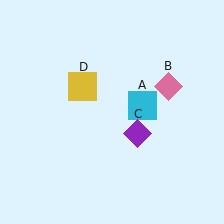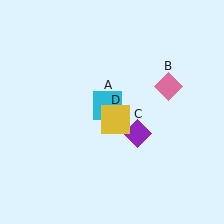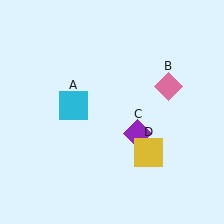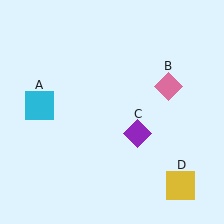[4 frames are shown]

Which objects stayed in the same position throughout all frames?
Pink diamond (object B) and purple diamond (object C) remained stationary.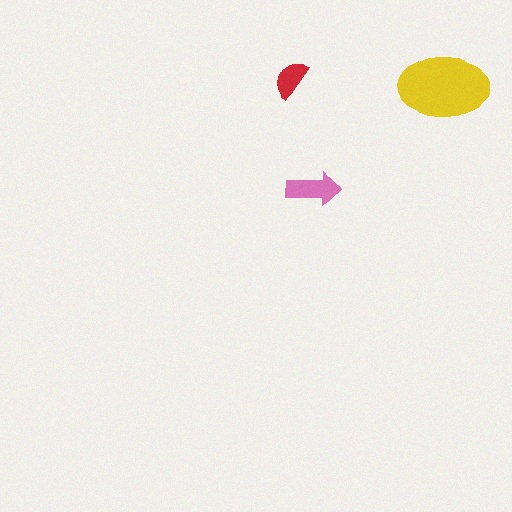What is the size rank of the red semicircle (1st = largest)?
3rd.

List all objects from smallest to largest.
The red semicircle, the pink arrow, the yellow ellipse.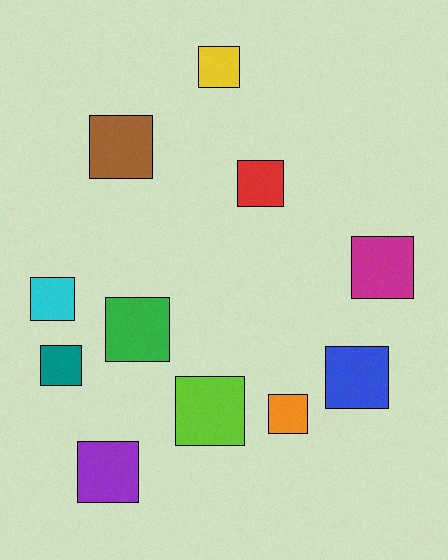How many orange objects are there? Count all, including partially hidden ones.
There is 1 orange object.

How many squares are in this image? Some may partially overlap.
There are 11 squares.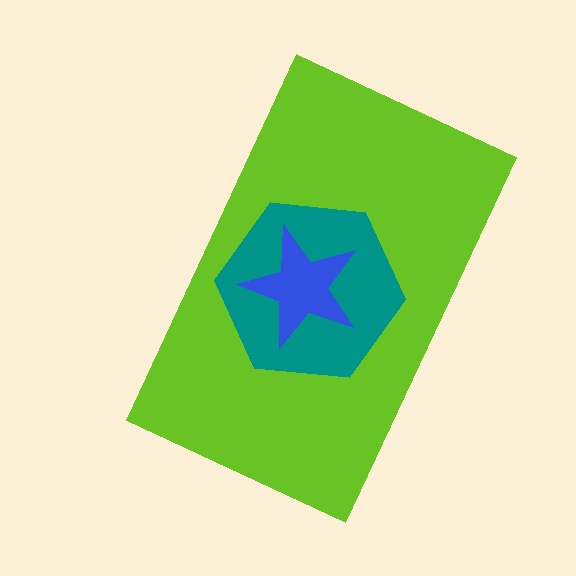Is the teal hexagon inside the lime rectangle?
Yes.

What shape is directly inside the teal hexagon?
The blue star.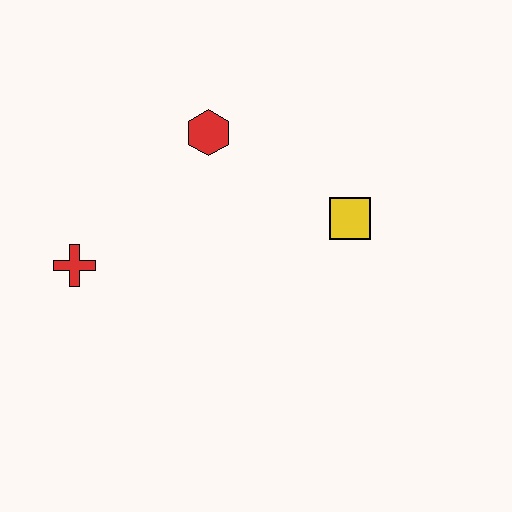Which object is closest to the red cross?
The red hexagon is closest to the red cross.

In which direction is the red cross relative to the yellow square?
The red cross is to the left of the yellow square.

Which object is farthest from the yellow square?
The red cross is farthest from the yellow square.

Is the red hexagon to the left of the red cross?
No